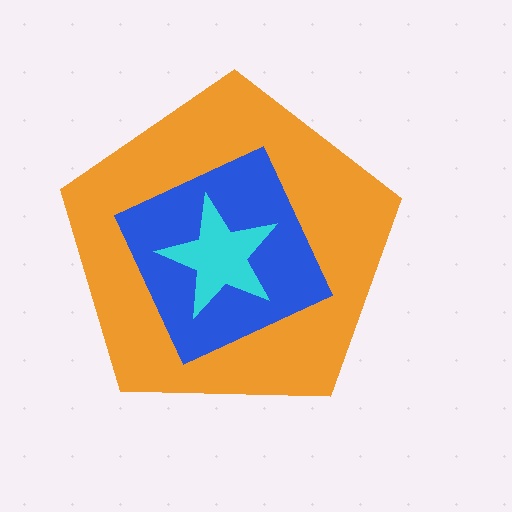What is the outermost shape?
The orange pentagon.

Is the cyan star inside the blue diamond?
Yes.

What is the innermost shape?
The cyan star.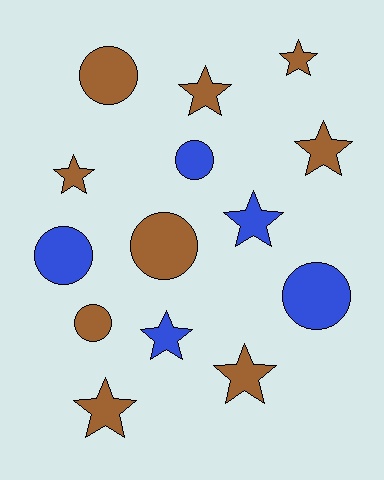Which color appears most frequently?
Brown, with 9 objects.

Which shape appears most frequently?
Star, with 8 objects.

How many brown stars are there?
There are 6 brown stars.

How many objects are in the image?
There are 14 objects.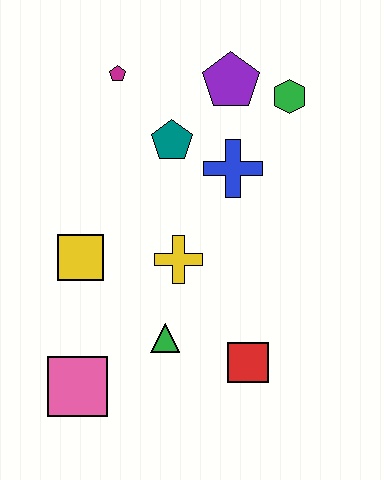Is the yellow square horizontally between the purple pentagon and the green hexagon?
No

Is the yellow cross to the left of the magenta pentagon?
No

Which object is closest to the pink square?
The green triangle is closest to the pink square.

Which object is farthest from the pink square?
The green hexagon is farthest from the pink square.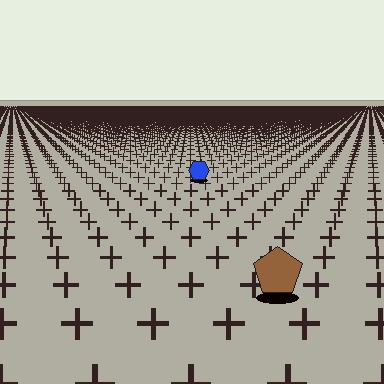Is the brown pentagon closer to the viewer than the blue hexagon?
Yes. The brown pentagon is closer — you can tell from the texture gradient: the ground texture is coarser near it.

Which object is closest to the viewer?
The brown pentagon is closest. The texture marks near it are larger and more spread out.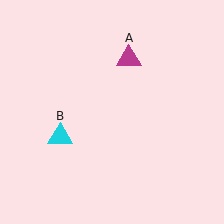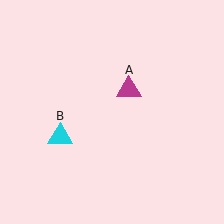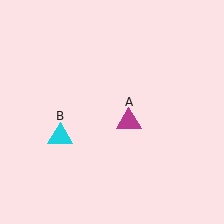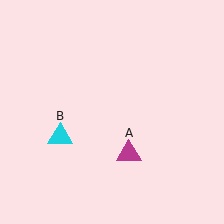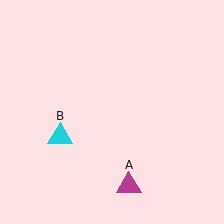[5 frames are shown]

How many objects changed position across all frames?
1 object changed position: magenta triangle (object A).